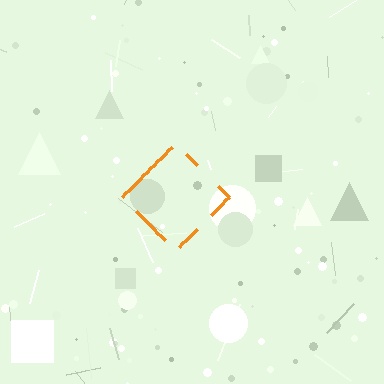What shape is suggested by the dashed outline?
The dashed outline suggests a diamond.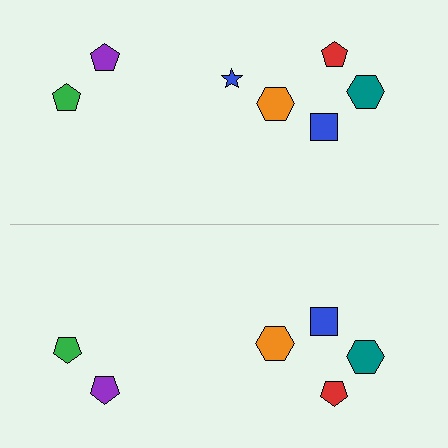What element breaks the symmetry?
A blue star is missing from the bottom side.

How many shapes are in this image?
There are 13 shapes in this image.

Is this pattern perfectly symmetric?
No, the pattern is not perfectly symmetric. A blue star is missing from the bottom side.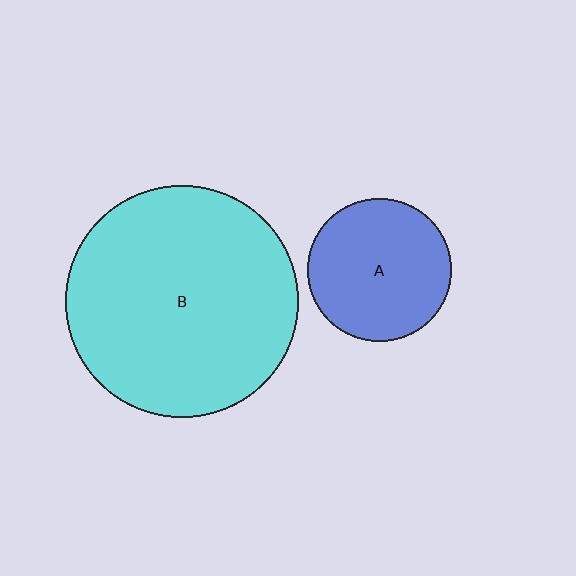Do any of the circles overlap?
No, none of the circles overlap.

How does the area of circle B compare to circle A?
Approximately 2.6 times.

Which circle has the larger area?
Circle B (cyan).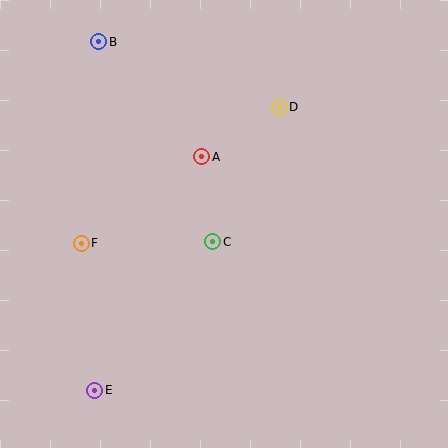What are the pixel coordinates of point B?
Point B is at (99, 42).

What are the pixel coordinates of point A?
Point A is at (201, 157).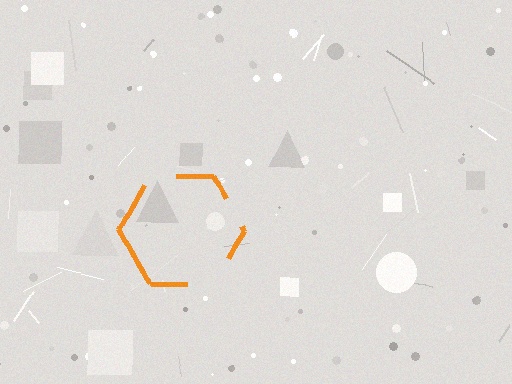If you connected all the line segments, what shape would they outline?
They would outline a hexagon.